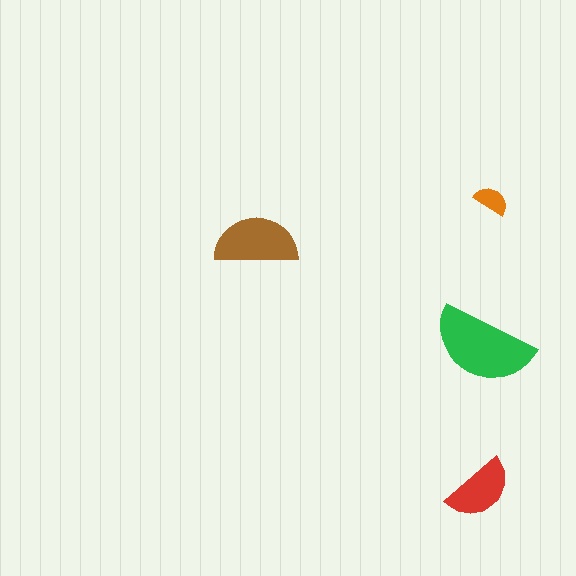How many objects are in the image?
There are 4 objects in the image.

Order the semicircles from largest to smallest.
the green one, the brown one, the red one, the orange one.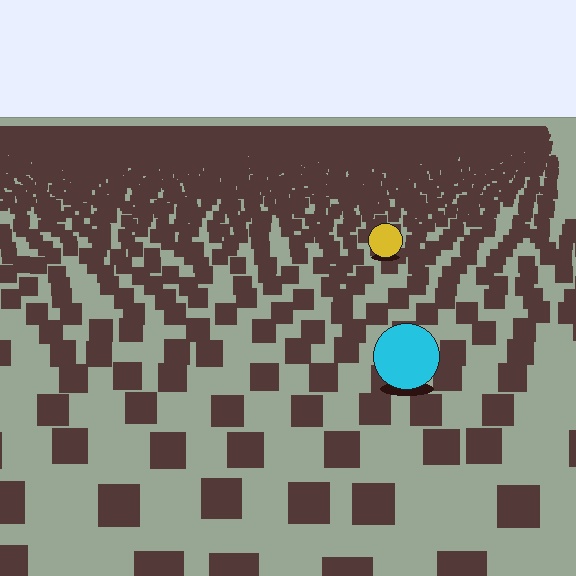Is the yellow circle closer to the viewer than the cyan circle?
No. The cyan circle is closer — you can tell from the texture gradient: the ground texture is coarser near it.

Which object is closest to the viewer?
The cyan circle is closest. The texture marks near it are larger and more spread out.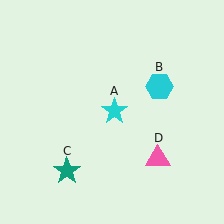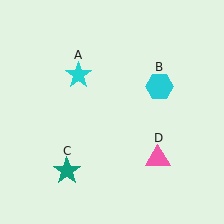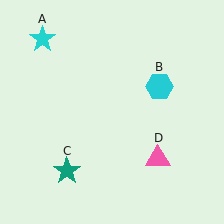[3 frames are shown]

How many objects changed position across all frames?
1 object changed position: cyan star (object A).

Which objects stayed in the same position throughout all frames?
Cyan hexagon (object B) and teal star (object C) and pink triangle (object D) remained stationary.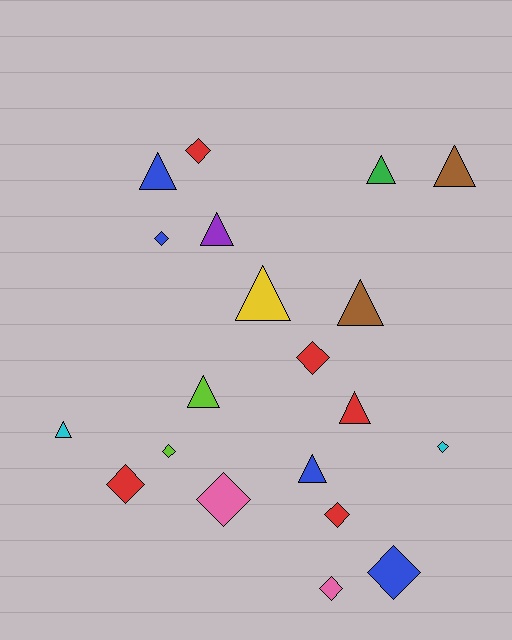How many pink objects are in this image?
There are 2 pink objects.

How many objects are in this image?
There are 20 objects.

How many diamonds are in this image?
There are 10 diamonds.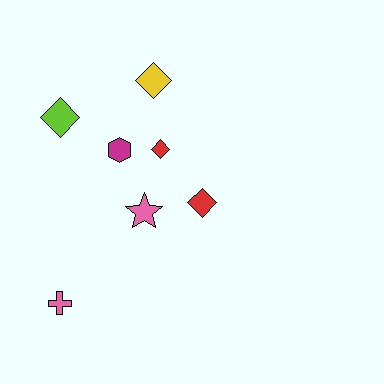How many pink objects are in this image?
There are 2 pink objects.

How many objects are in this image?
There are 7 objects.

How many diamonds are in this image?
There are 4 diamonds.